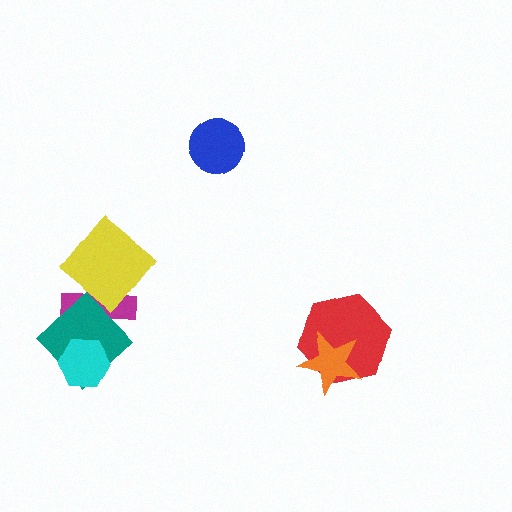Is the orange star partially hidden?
No, no other shape covers it.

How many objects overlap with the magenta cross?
2 objects overlap with the magenta cross.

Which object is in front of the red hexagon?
The orange star is in front of the red hexagon.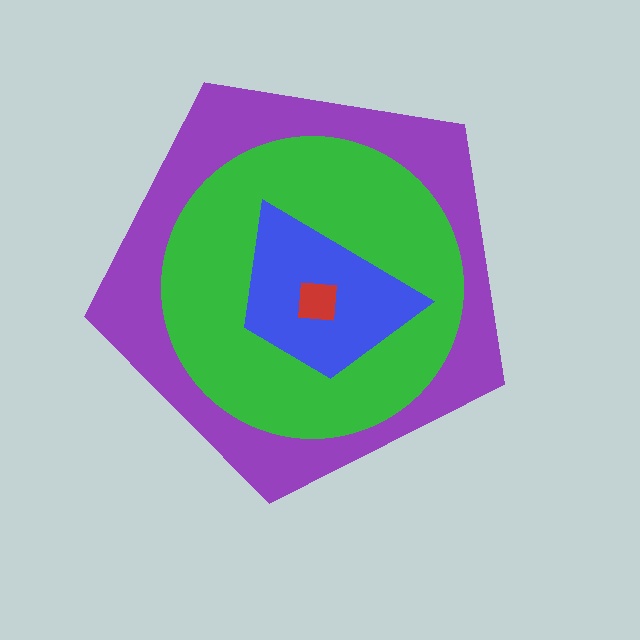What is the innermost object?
The red square.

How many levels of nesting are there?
4.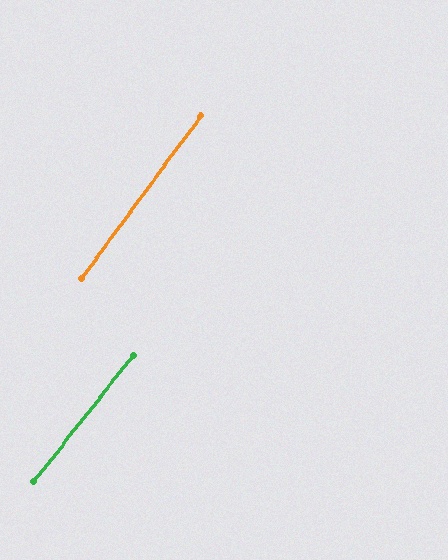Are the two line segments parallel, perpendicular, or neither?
Parallel — their directions differ by only 1.7°.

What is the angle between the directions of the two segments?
Approximately 2 degrees.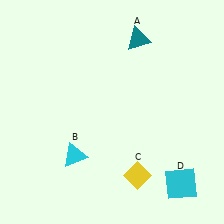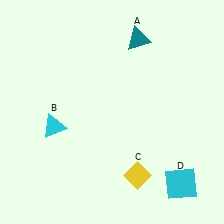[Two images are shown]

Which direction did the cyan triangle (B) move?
The cyan triangle (B) moved up.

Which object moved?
The cyan triangle (B) moved up.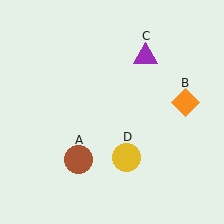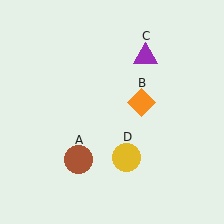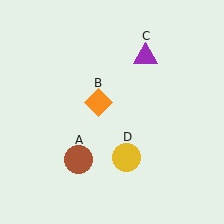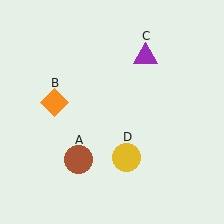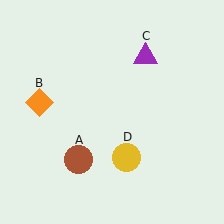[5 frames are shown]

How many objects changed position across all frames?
1 object changed position: orange diamond (object B).